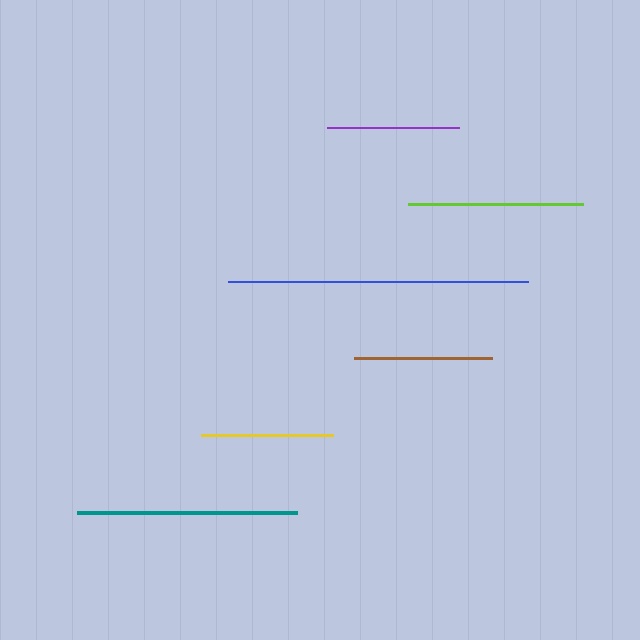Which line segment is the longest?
The blue line is the longest at approximately 300 pixels.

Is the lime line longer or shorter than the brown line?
The lime line is longer than the brown line.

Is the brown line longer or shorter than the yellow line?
The brown line is longer than the yellow line.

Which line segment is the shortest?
The yellow line is the shortest at approximately 132 pixels.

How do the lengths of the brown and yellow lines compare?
The brown and yellow lines are approximately the same length.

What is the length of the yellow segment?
The yellow segment is approximately 132 pixels long.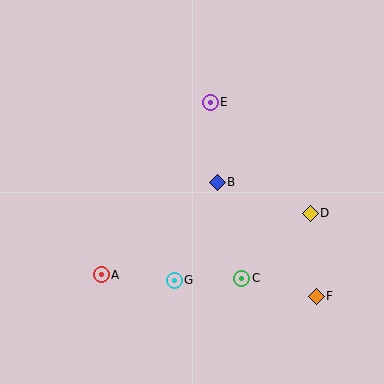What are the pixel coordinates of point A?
Point A is at (101, 275).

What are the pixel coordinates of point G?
Point G is at (174, 280).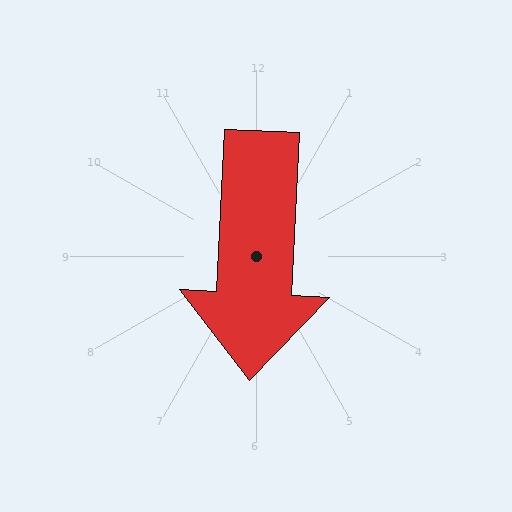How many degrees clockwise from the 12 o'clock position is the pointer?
Approximately 183 degrees.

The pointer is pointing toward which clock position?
Roughly 6 o'clock.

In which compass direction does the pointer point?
South.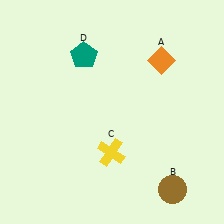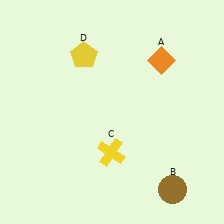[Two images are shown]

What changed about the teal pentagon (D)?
In Image 1, D is teal. In Image 2, it changed to yellow.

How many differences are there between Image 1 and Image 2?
There is 1 difference between the two images.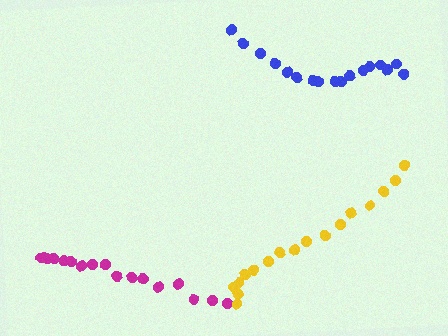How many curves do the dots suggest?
There are 3 distinct paths.